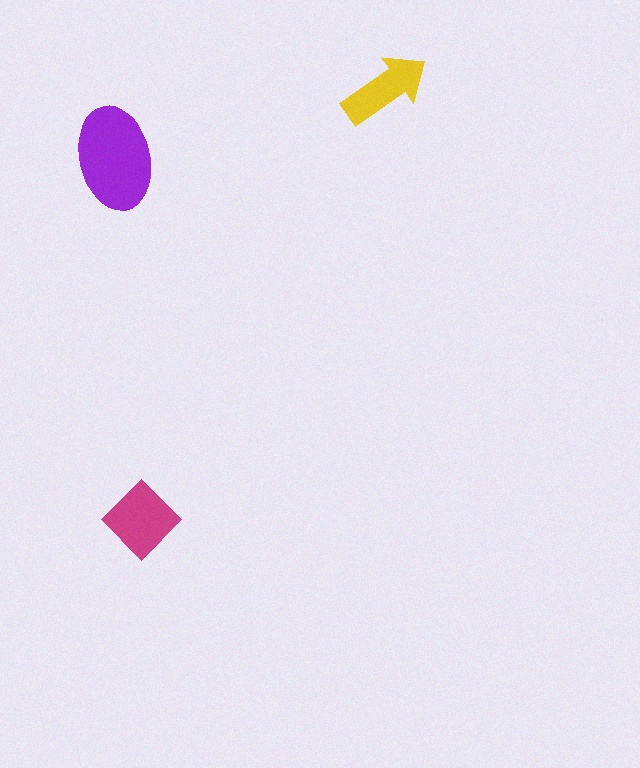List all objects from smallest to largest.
The yellow arrow, the magenta diamond, the purple ellipse.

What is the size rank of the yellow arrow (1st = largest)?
3rd.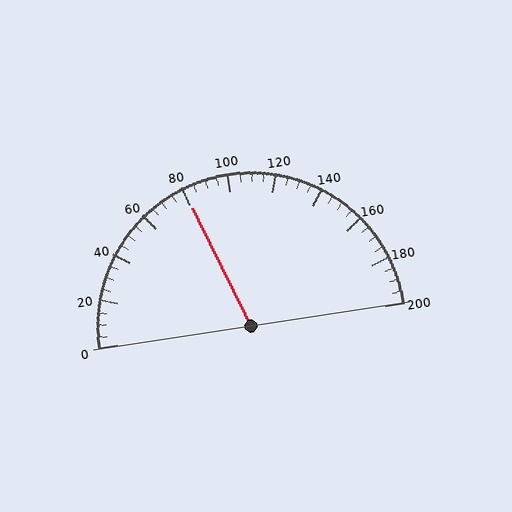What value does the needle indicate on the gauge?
The needle indicates approximately 80.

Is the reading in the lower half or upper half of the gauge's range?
The reading is in the lower half of the range (0 to 200).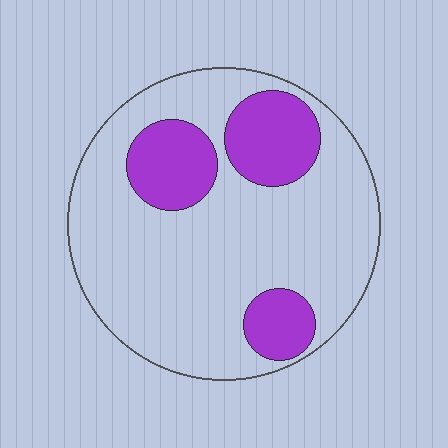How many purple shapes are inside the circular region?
3.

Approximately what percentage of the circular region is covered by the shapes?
Approximately 25%.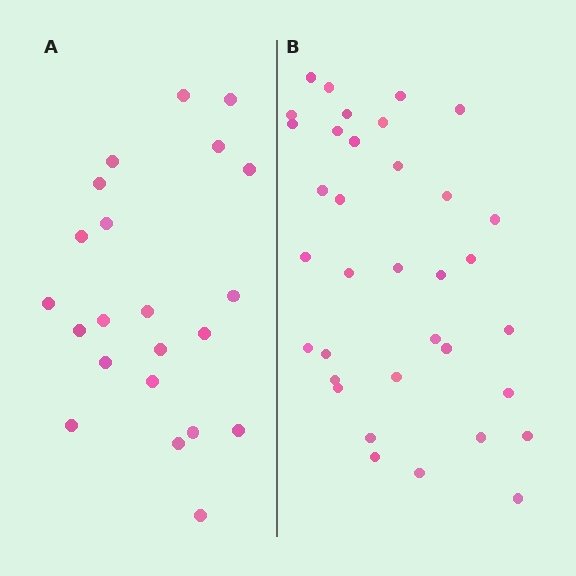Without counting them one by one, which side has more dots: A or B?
Region B (the right region) has more dots.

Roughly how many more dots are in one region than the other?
Region B has approximately 15 more dots than region A.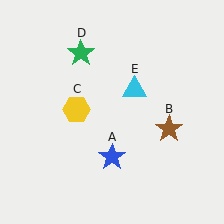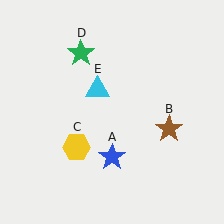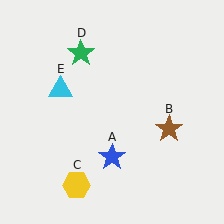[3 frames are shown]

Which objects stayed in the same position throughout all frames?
Blue star (object A) and brown star (object B) and green star (object D) remained stationary.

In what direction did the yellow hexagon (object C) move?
The yellow hexagon (object C) moved down.